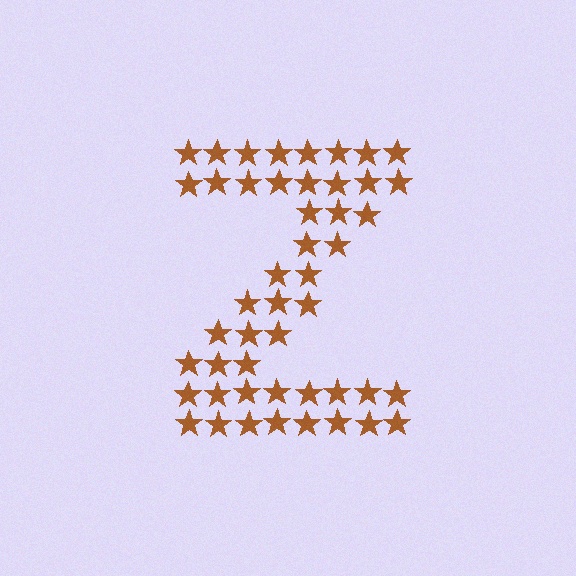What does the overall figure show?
The overall figure shows the letter Z.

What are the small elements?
The small elements are stars.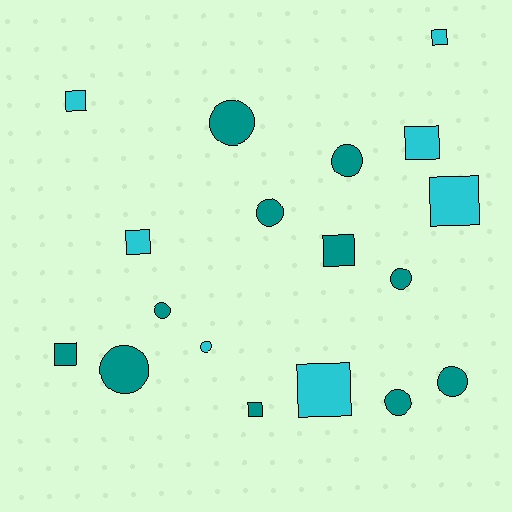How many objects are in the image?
There are 18 objects.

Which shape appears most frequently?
Square, with 9 objects.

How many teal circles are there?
There are 8 teal circles.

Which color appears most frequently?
Teal, with 11 objects.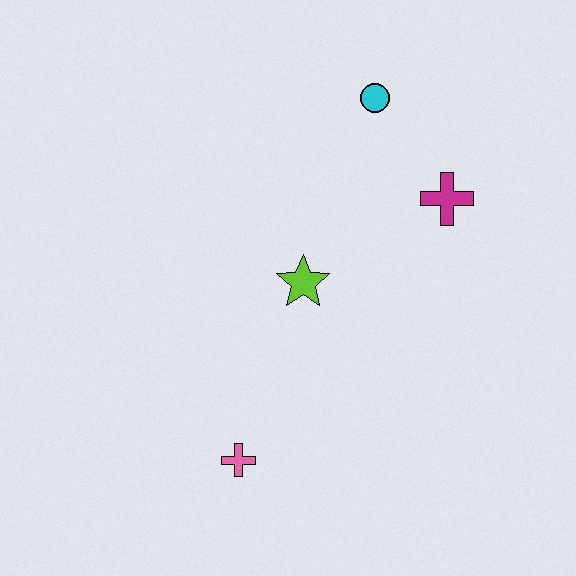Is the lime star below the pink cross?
No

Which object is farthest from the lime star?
The cyan circle is farthest from the lime star.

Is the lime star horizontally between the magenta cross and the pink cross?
Yes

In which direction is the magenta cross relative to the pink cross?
The magenta cross is above the pink cross.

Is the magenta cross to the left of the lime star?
No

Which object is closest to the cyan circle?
The magenta cross is closest to the cyan circle.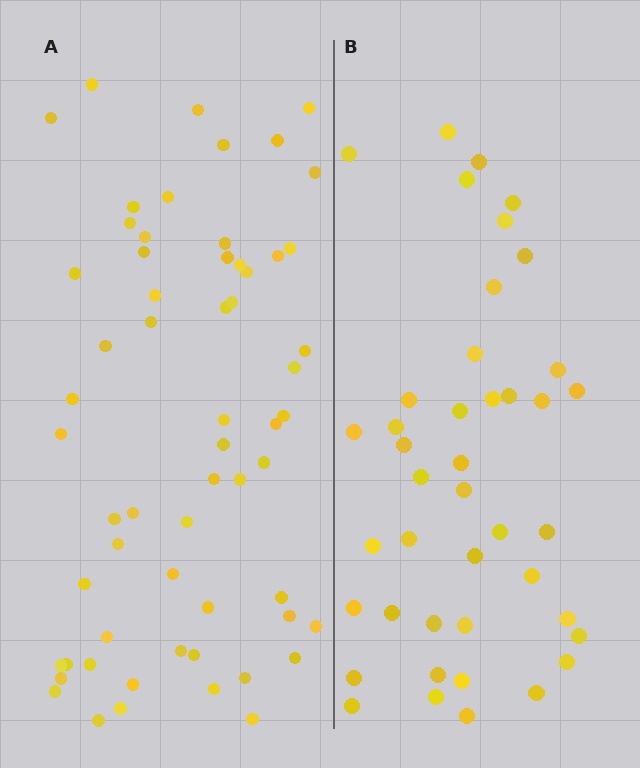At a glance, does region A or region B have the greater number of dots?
Region A (the left region) has more dots.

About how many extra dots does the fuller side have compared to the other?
Region A has approximately 20 more dots than region B.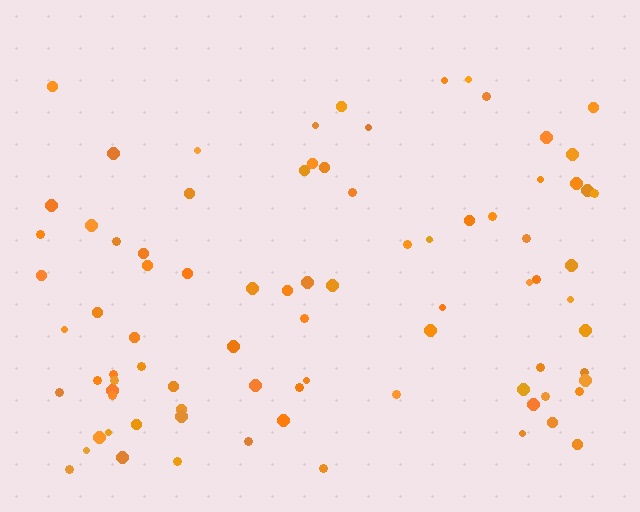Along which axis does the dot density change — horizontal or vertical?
Vertical.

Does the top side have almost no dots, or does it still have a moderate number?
Still a moderate number, just noticeably fewer than the bottom.